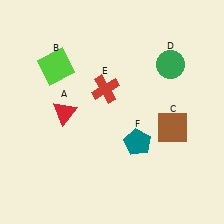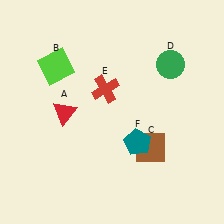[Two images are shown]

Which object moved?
The brown square (C) moved left.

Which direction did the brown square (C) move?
The brown square (C) moved left.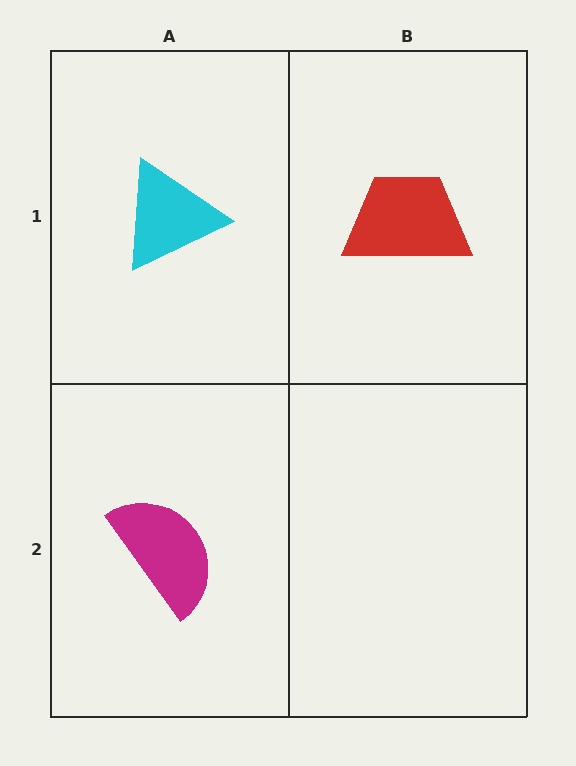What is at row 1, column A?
A cyan triangle.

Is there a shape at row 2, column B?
No, that cell is empty.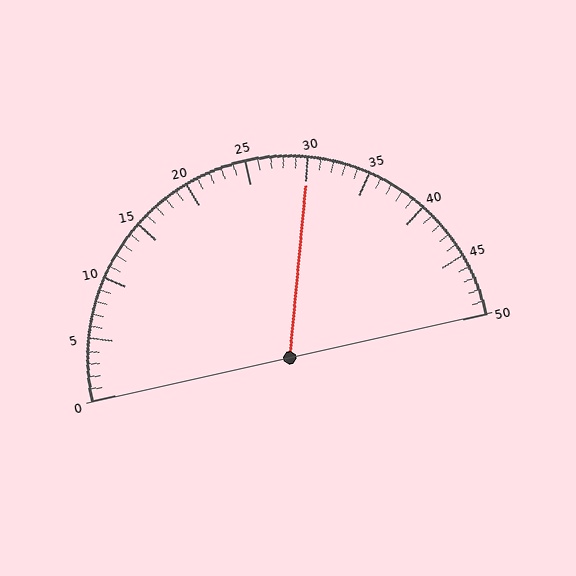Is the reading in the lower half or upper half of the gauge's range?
The reading is in the upper half of the range (0 to 50).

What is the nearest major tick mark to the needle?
The nearest major tick mark is 30.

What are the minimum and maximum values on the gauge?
The gauge ranges from 0 to 50.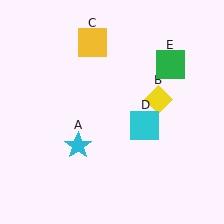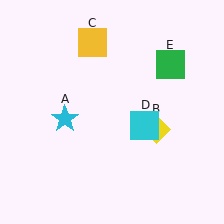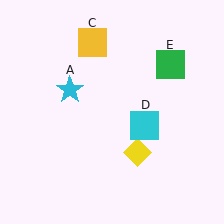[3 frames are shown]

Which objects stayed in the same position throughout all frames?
Yellow square (object C) and cyan square (object D) and green square (object E) remained stationary.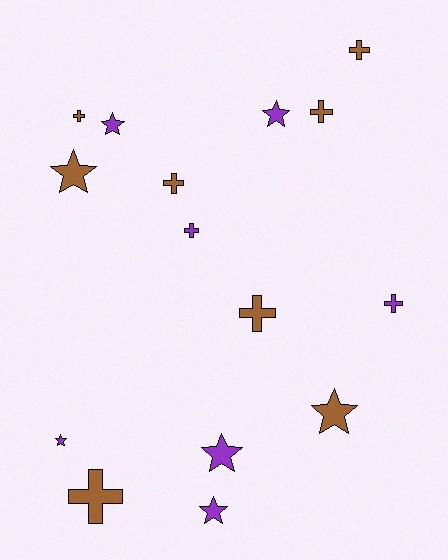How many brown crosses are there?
There are 6 brown crosses.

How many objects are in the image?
There are 15 objects.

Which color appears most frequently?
Brown, with 8 objects.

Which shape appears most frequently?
Cross, with 8 objects.